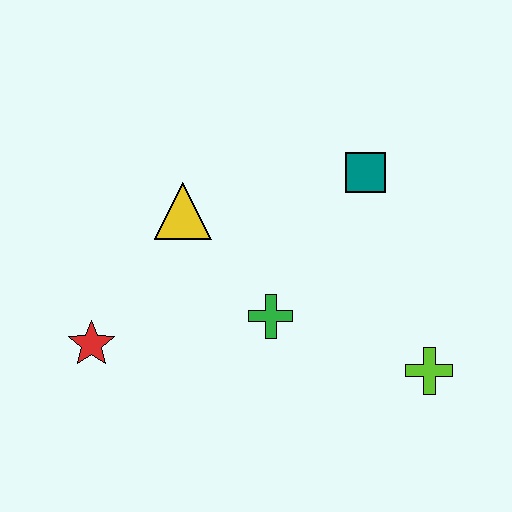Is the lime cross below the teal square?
Yes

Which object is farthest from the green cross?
The red star is farthest from the green cross.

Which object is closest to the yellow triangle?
The green cross is closest to the yellow triangle.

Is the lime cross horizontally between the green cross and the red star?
No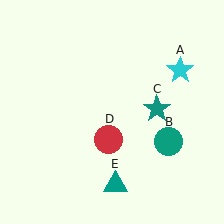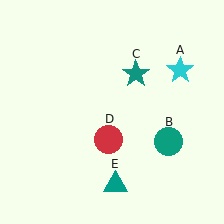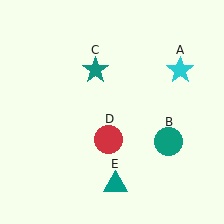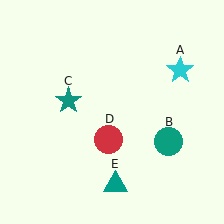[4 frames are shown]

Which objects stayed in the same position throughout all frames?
Cyan star (object A) and teal circle (object B) and red circle (object D) and teal triangle (object E) remained stationary.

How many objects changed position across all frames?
1 object changed position: teal star (object C).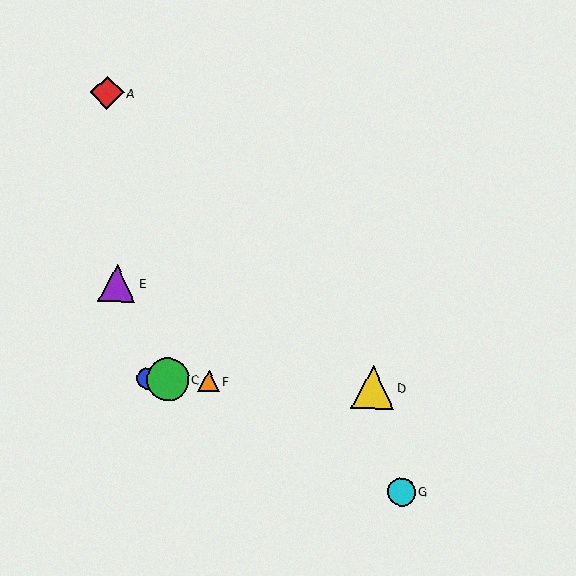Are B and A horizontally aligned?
No, B is at y≈379 and A is at y≈93.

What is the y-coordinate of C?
Object C is at y≈379.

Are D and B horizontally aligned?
Yes, both are at y≈387.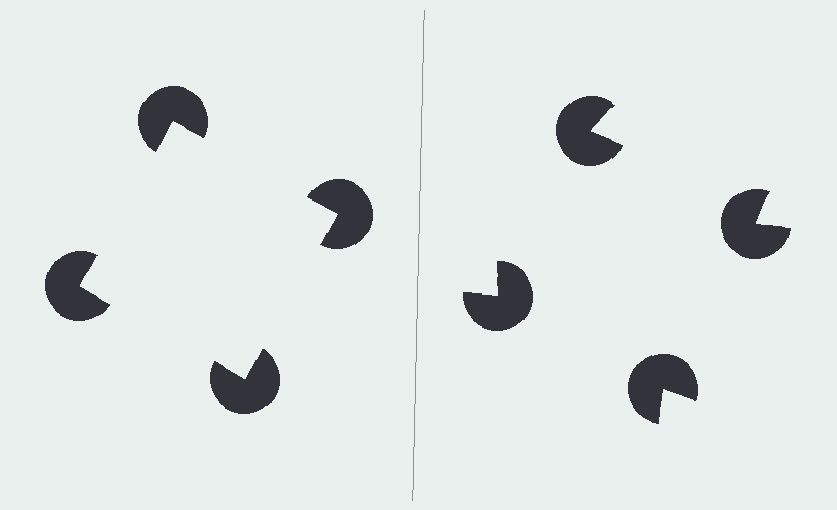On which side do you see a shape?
An illusory square appears on the left side. On the right side the wedge cuts are rotated, so no coherent shape forms.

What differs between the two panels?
The pac-man discs are positioned identically on both sides; only the wedge orientations differ. On the left they align to a square; on the right they are misaligned.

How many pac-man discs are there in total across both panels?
8 — 4 on each side.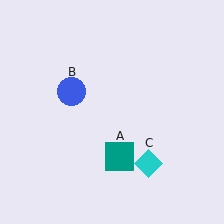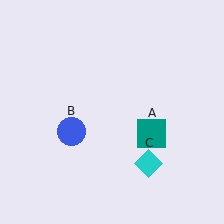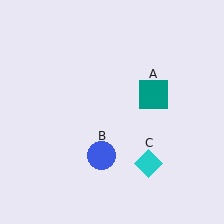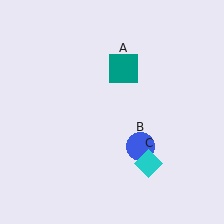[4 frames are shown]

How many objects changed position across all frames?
2 objects changed position: teal square (object A), blue circle (object B).